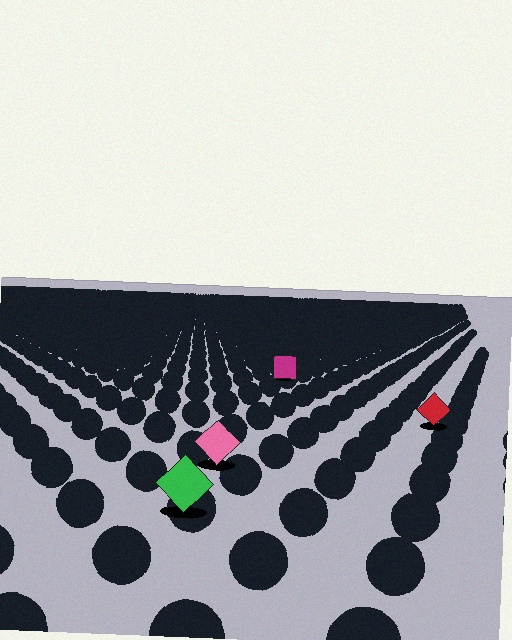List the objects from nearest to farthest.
From nearest to farthest: the green diamond, the pink diamond, the red diamond, the magenta square.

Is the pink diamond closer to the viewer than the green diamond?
No. The green diamond is closer — you can tell from the texture gradient: the ground texture is coarser near it.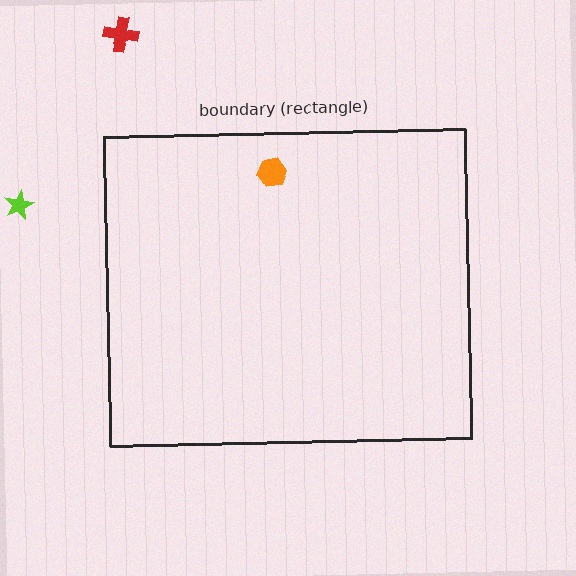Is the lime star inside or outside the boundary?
Outside.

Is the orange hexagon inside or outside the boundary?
Inside.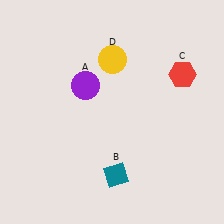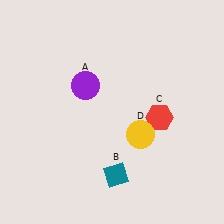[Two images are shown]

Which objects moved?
The objects that moved are: the red hexagon (C), the yellow circle (D).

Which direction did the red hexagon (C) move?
The red hexagon (C) moved down.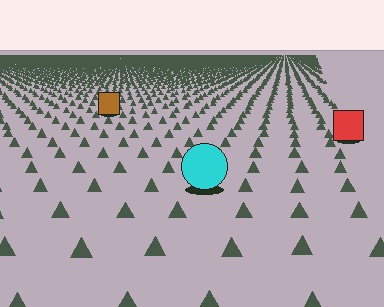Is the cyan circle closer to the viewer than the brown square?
Yes. The cyan circle is closer — you can tell from the texture gradient: the ground texture is coarser near it.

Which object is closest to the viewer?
The cyan circle is closest. The texture marks near it are larger and more spread out.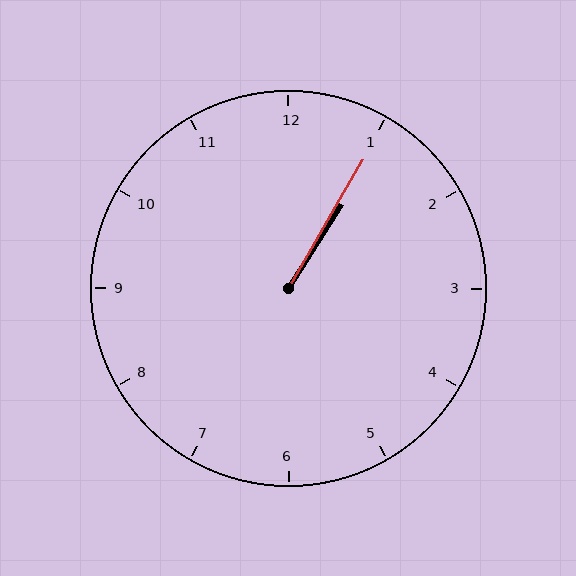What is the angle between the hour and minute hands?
Approximately 2 degrees.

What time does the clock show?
1:05.